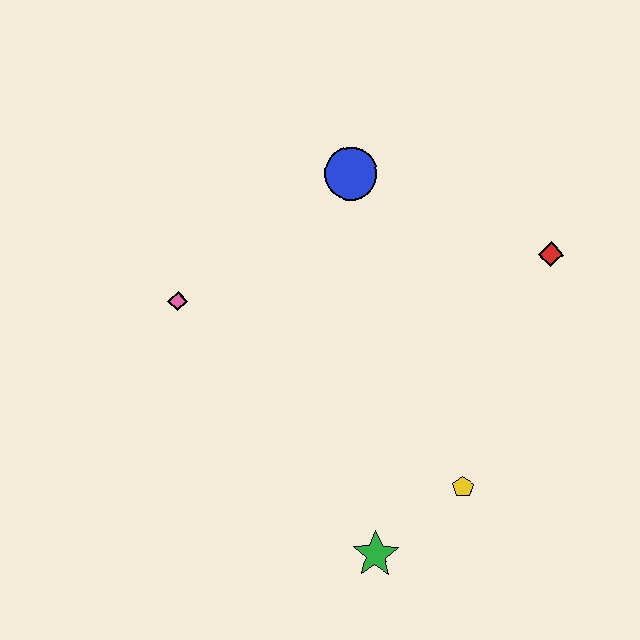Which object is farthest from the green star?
The blue circle is farthest from the green star.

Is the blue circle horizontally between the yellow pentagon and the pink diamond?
Yes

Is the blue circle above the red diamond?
Yes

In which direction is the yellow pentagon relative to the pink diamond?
The yellow pentagon is to the right of the pink diamond.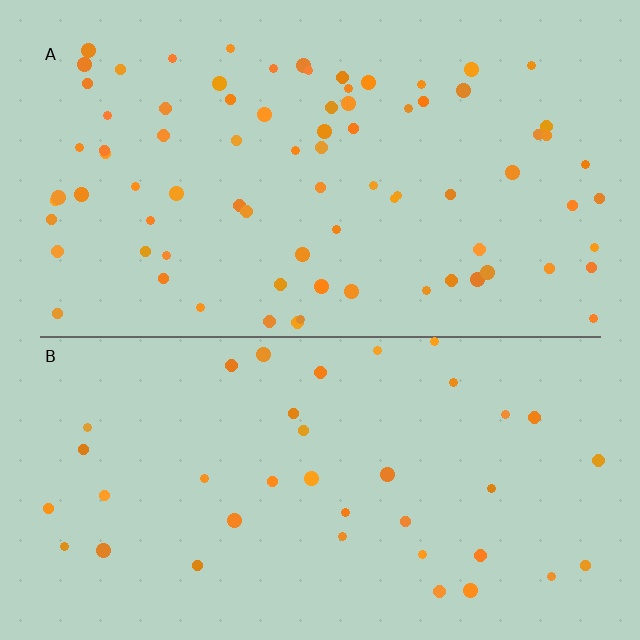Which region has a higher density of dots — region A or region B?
A (the top).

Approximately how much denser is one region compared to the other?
Approximately 2.1× — region A over region B.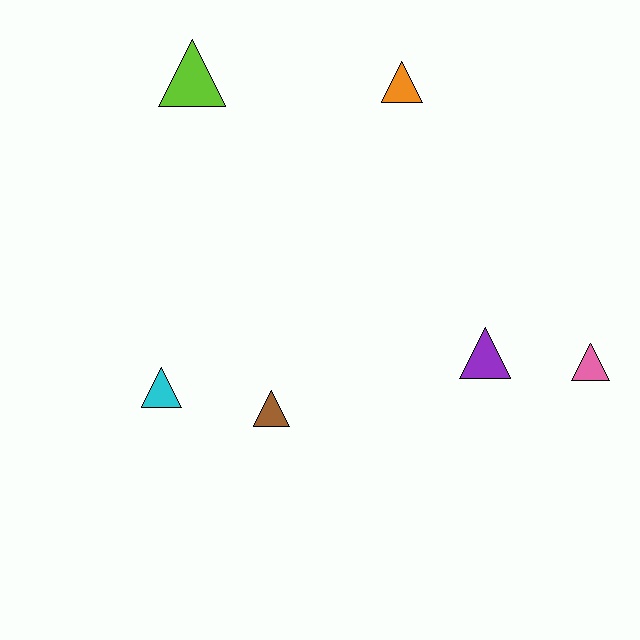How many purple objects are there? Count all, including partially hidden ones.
There is 1 purple object.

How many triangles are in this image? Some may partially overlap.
There are 6 triangles.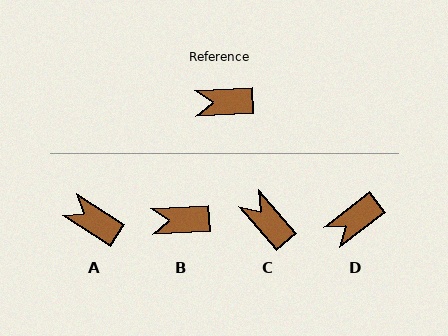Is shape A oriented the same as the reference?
No, it is off by about 37 degrees.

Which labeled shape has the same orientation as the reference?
B.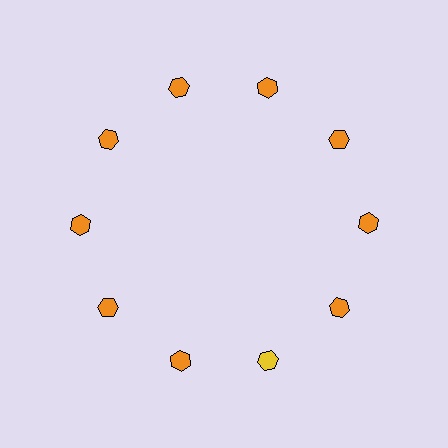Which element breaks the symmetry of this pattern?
The yellow hexagon at roughly the 5 o'clock position breaks the symmetry. All other shapes are orange hexagons.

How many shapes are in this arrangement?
There are 10 shapes arranged in a ring pattern.